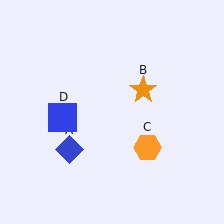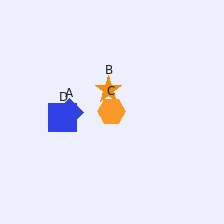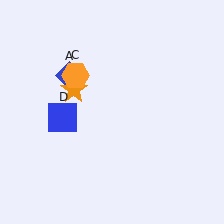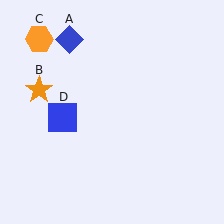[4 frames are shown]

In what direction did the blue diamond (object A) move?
The blue diamond (object A) moved up.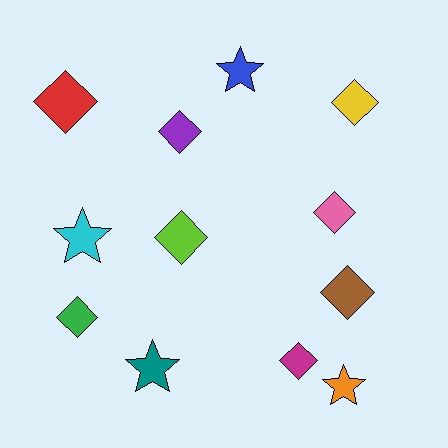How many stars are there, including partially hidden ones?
There are 4 stars.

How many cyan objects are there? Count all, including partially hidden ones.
There is 1 cyan object.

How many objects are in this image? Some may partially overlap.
There are 12 objects.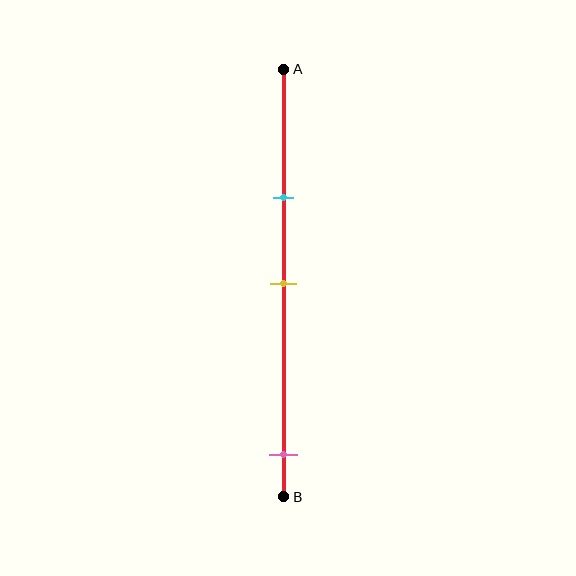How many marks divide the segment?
There are 3 marks dividing the segment.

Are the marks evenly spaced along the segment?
No, the marks are not evenly spaced.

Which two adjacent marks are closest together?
The cyan and yellow marks are the closest adjacent pair.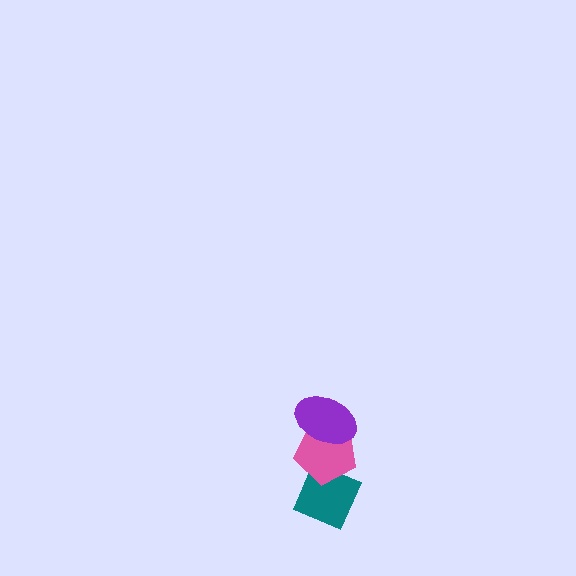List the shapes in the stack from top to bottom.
From top to bottom: the purple ellipse, the pink pentagon, the teal diamond.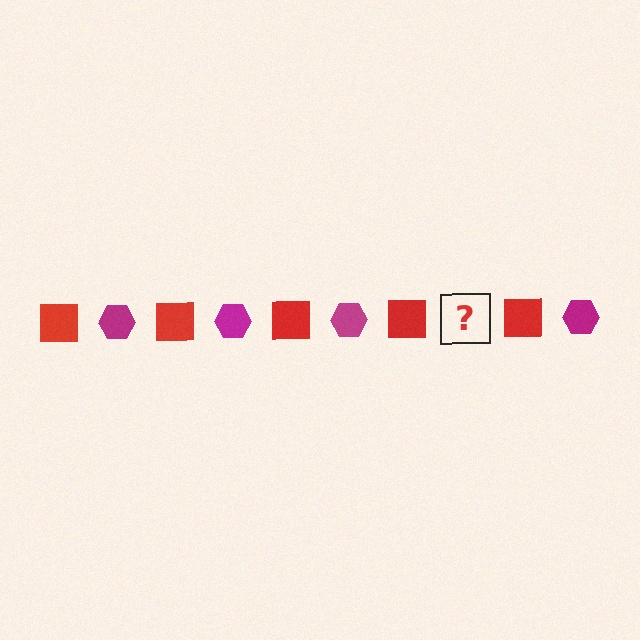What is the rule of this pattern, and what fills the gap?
The rule is that the pattern alternates between red square and magenta hexagon. The gap should be filled with a magenta hexagon.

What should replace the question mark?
The question mark should be replaced with a magenta hexagon.